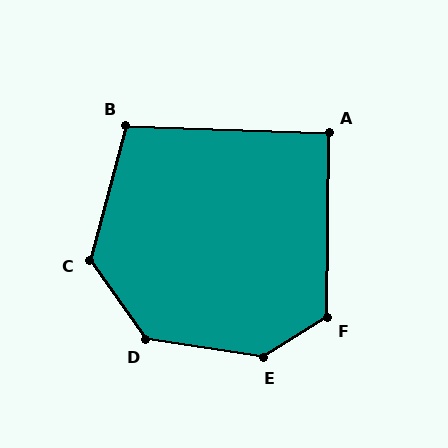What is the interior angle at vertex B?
Approximately 103 degrees (obtuse).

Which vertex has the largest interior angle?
E, at approximately 139 degrees.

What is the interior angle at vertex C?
Approximately 130 degrees (obtuse).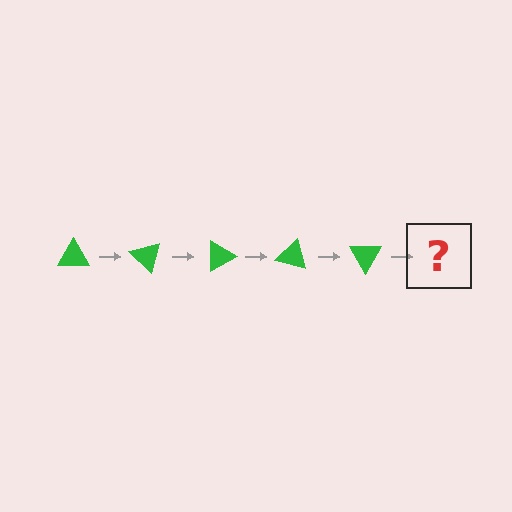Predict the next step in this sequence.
The next step is a green triangle rotated 225 degrees.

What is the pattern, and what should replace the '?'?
The pattern is that the triangle rotates 45 degrees each step. The '?' should be a green triangle rotated 225 degrees.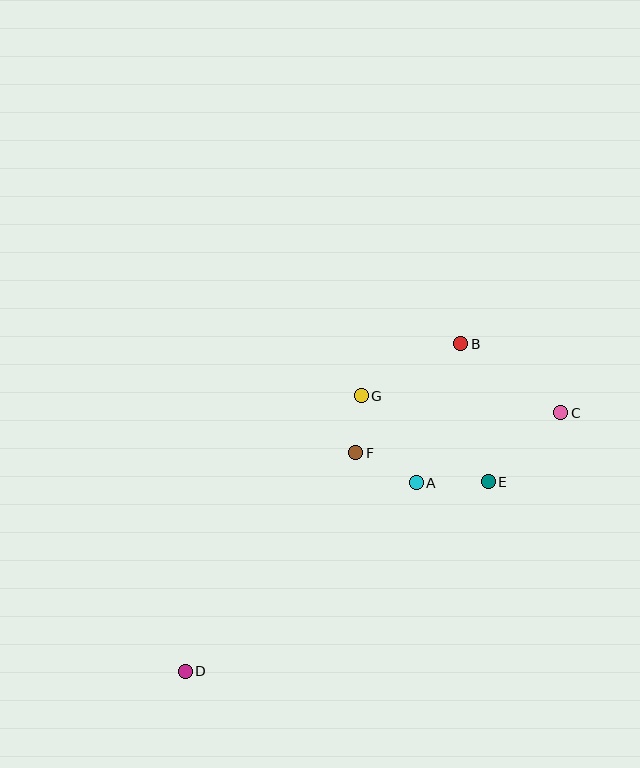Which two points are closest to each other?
Points F and G are closest to each other.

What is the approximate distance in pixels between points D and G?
The distance between D and G is approximately 327 pixels.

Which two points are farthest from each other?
Points C and D are farthest from each other.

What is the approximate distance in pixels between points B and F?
The distance between B and F is approximately 151 pixels.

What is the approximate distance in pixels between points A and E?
The distance between A and E is approximately 72 pixels.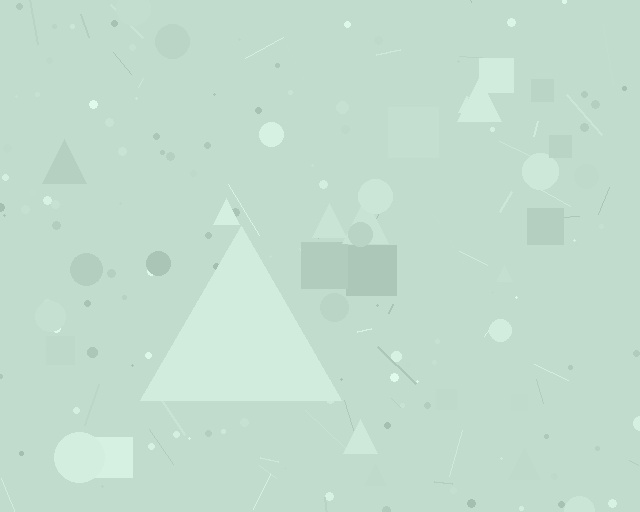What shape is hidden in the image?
A triangle is hidden in the image.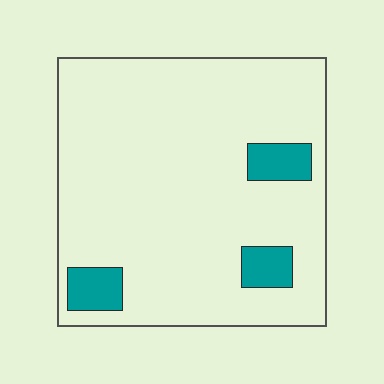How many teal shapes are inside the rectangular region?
3.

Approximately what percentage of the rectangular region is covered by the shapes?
Approximately 10%.